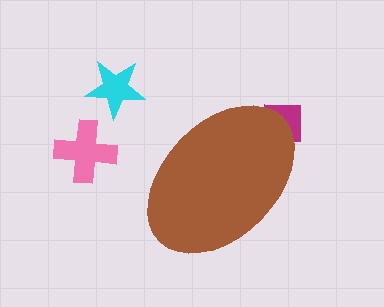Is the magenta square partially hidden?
Yes, the magenta square is partially hidden behind the brown ellipse.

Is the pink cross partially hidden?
No, the pink cross is fully visible.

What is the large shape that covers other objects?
A brown ellipse.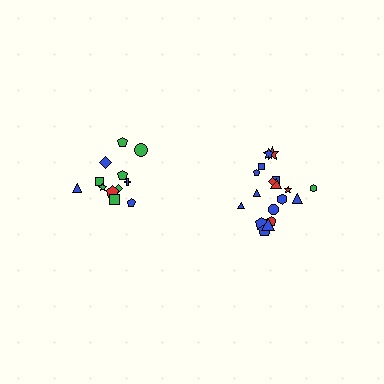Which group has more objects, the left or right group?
The right group.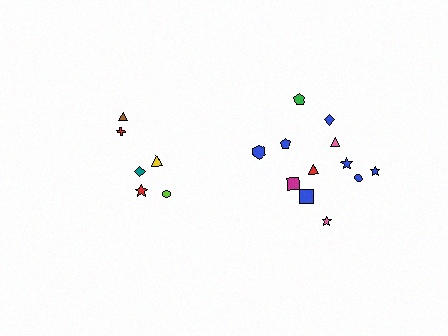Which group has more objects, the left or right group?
The right group.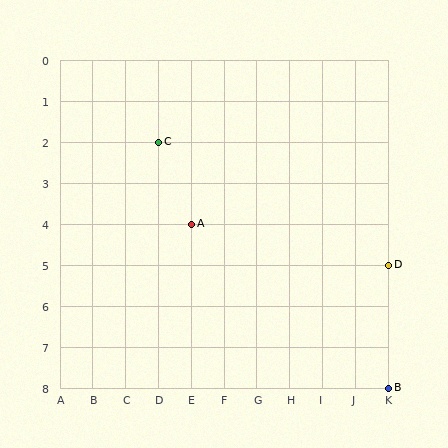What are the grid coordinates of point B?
Point B is at grid coordinates (K, 8).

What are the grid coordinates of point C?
Point C is at grid coordinates (D, 2).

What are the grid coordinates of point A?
Point A is at grid coordinates (E, 4).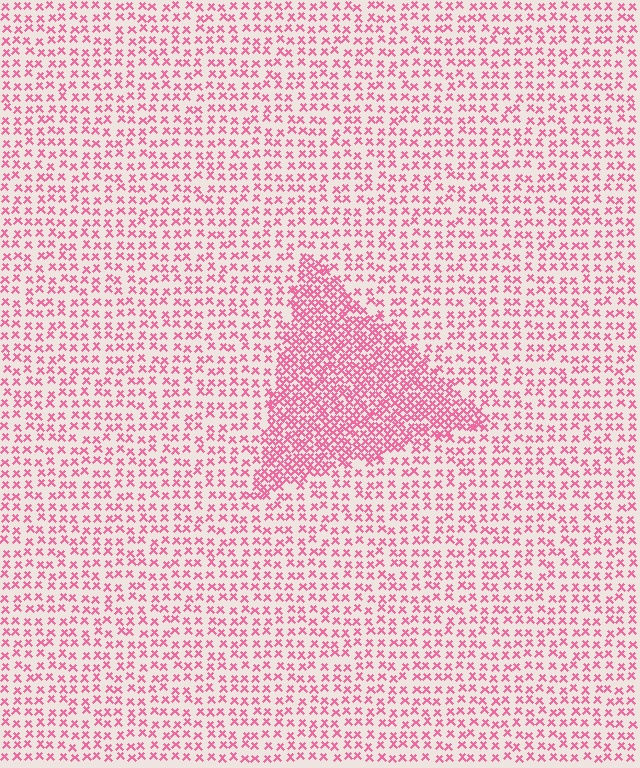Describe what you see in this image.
The image contains small pink elements arranged at two different densities. A triangle-shaped region is visible where the elements are more densely packed than the surrounding area.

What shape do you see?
I see a triangle.